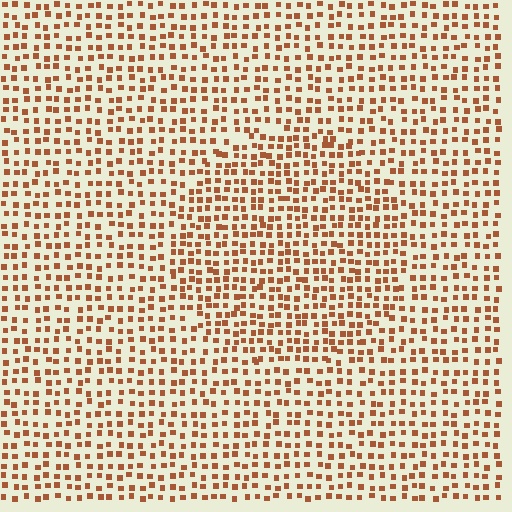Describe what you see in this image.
The image contains small brown elements arranged at two different densities. A circle-shaped region is visible where the elements are more densely packed than the surrounding area.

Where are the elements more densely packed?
The elements are more densely packed inside the circle boundary.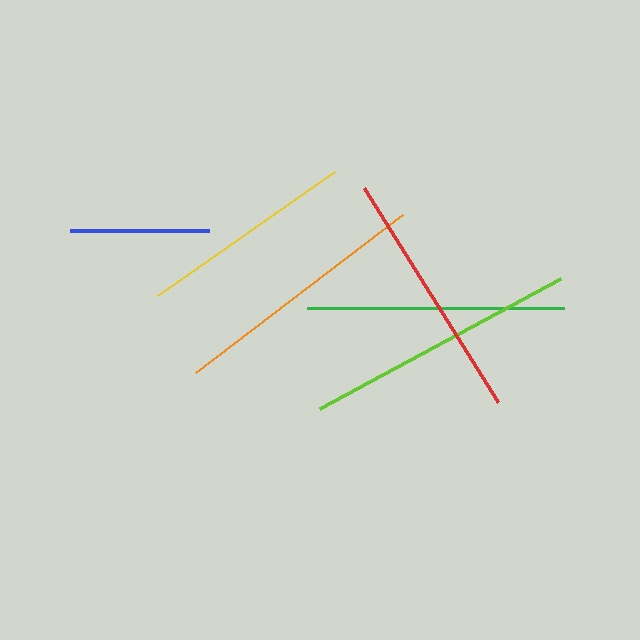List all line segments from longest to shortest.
From longest to shortest: lime, orange, green, red, yellow, blue.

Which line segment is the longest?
The lime line is the longest at approximately 274 pixels.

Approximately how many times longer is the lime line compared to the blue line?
The lime line is approximately 2.0 times the length of the blue line.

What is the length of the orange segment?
The orange segment is approximately 261 pixels long.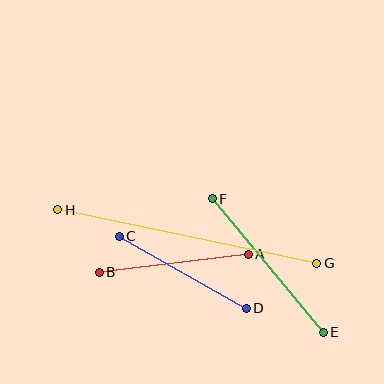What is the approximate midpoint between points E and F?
The midpoint is at approximately (268, 265) pixels.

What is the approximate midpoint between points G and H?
The midpoint is at approximately (187, 237) pixels.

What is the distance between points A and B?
The distance is approximately 150 pixels.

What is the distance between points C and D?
The distance is approximately 146 pixels.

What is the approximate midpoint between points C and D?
The midpoint is at approximately (183, 272) pixels.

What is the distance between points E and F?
The distance is approximately 174 pixels.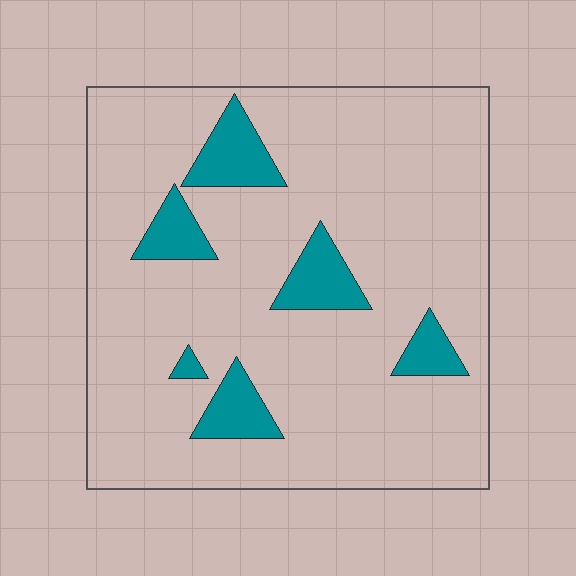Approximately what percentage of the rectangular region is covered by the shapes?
Approximately 15%.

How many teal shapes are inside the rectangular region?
6.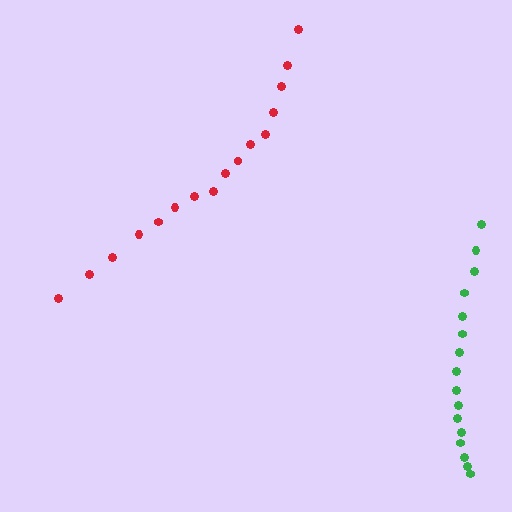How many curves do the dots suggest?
There are 2 distinct paths.